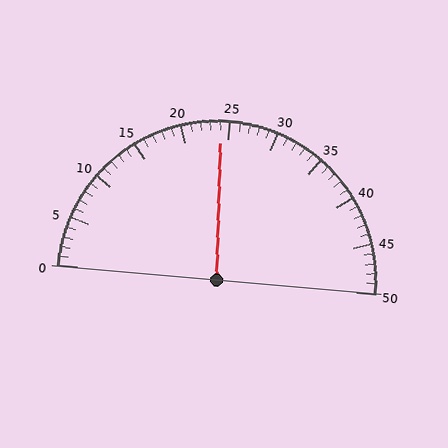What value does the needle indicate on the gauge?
The needle indicates approximately 24.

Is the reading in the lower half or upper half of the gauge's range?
The reading is in the lower half of the range (0 to 50).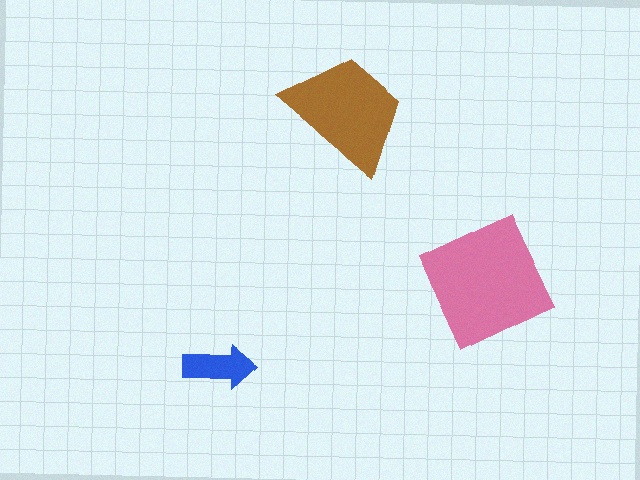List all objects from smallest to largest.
The blue arrow, the brown trapezoid, the pink square.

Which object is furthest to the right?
The pink square is rightmost.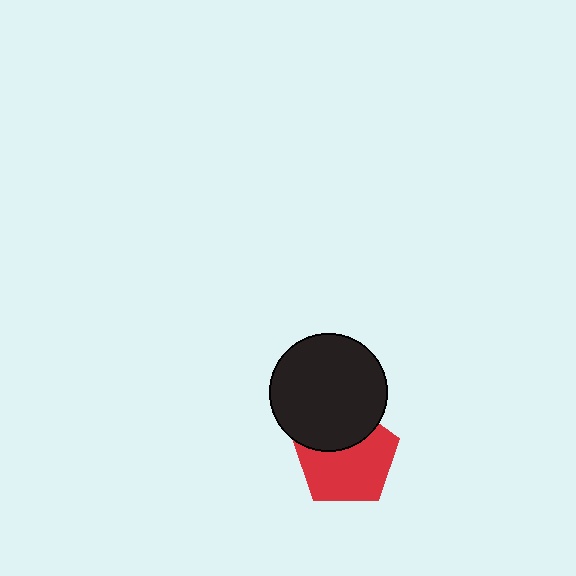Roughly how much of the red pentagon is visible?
Most of it is visible (roughly 66%).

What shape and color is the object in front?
The object in front is a black circle.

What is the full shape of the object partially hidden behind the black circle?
The partially hidden object is a red pentagon.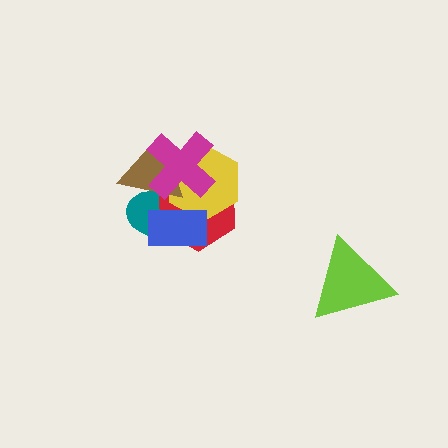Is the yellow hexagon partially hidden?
Yes, it is partially covered by another shape.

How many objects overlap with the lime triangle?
0 objects overlap with the lime triangle.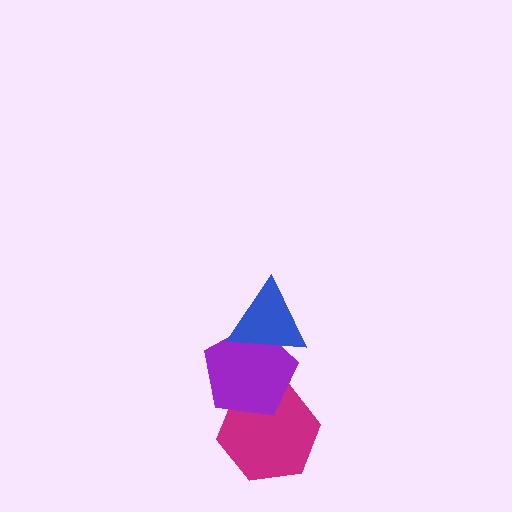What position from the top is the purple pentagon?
The purple pentagon is 2nd from the top.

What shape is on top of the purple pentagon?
The blue triangle is on top of the purple pentagon.